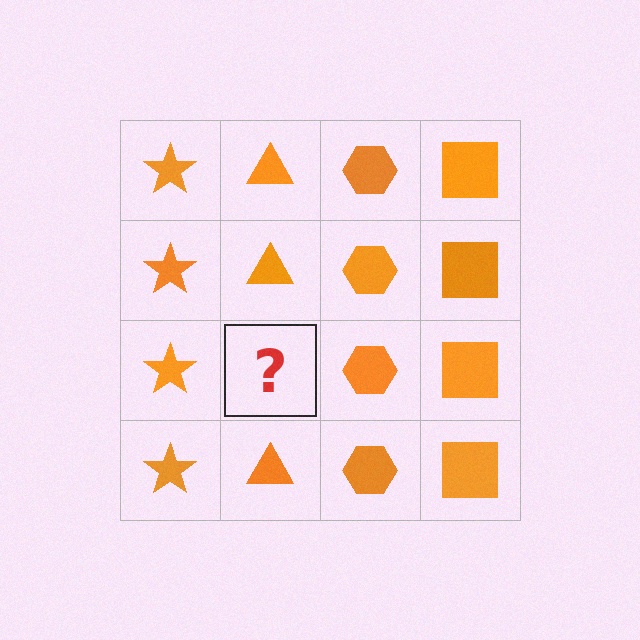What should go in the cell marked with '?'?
The missing cell should contain an orange triangle.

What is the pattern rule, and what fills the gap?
The rule is that each column has a consistent shape. The gap should be filled with an orange triangle.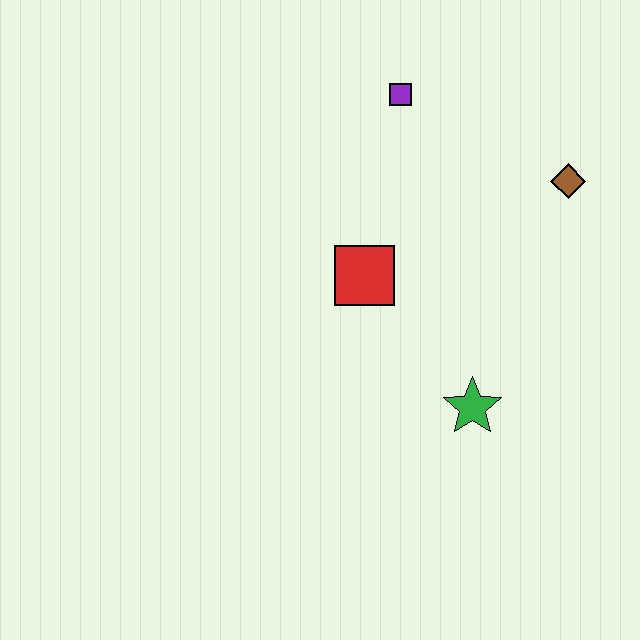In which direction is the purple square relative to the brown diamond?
The purple square is to the left of the brown diamond.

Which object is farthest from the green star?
The purple square is farthest from the green star.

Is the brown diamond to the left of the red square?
No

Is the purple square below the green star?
No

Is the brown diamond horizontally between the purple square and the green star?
No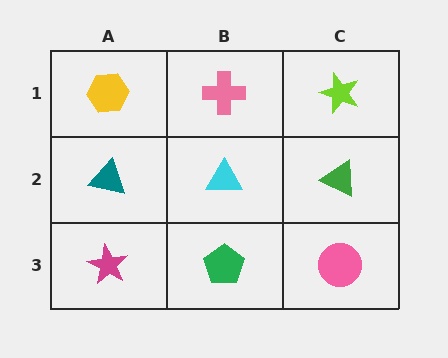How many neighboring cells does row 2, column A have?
3.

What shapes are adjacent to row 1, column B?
A cyan triangle (row 2, column B), a yellow hexagon (row 1, column A), a lime star (row 1, column C).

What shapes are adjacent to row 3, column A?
A teal triangle (row 2, column A), a green pentagon (row 3, column B).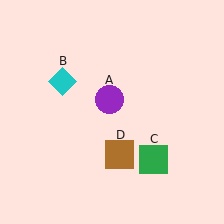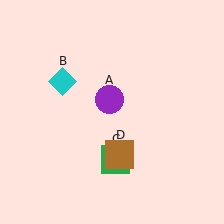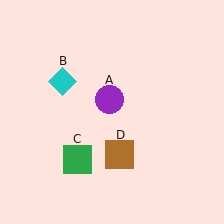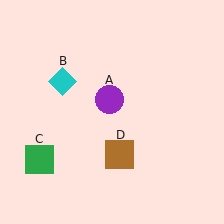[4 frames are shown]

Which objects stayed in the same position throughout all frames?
Purple circle (object A) and cyan diamond (object B) and brown square (object D) remained stationary.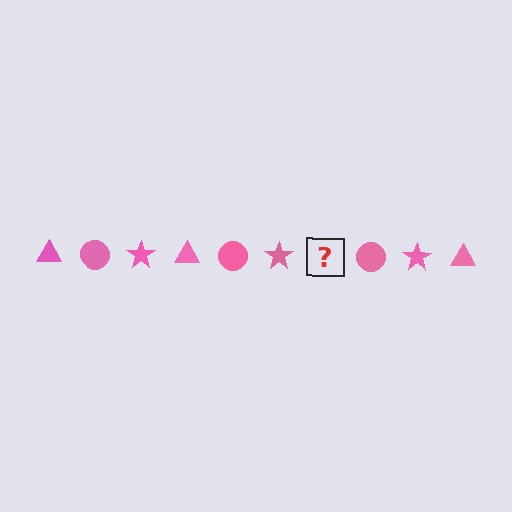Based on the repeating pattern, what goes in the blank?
The blank should be a pink triangle.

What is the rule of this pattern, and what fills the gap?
The rule is that the pattern cycles through triangle, circle, star shapes in pink. The gap should be filled with a pink triangle.